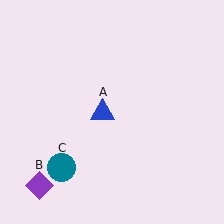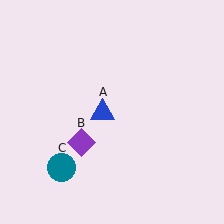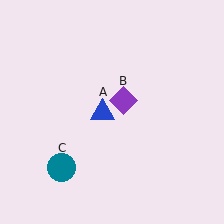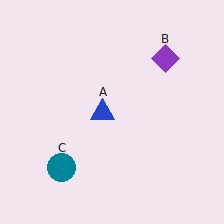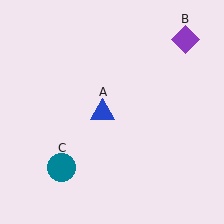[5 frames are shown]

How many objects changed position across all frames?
1 object changed position: purple diamond (object B).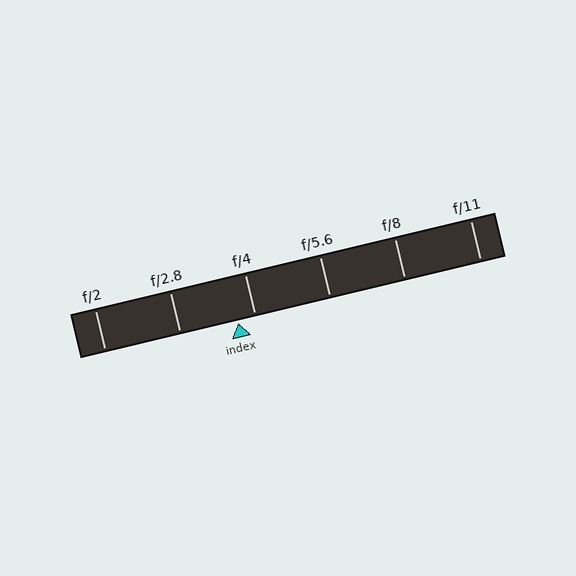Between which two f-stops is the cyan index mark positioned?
The index mark is between f/2.8 and f/4.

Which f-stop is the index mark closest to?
The index mark is closest to f/4.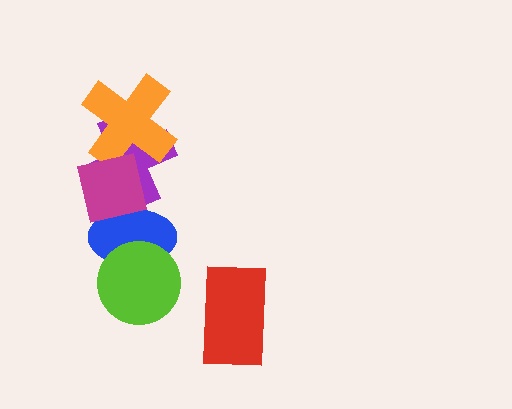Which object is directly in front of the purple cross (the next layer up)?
The orange cross is directly in front of the purple cross.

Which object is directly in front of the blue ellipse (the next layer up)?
The magenta square is directly in front of the blue ellipse.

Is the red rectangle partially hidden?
No, no other shape covers it.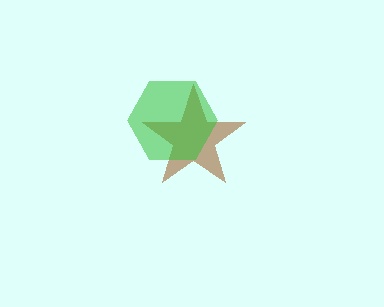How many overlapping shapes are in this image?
There are 2 overlapping shapes in the image.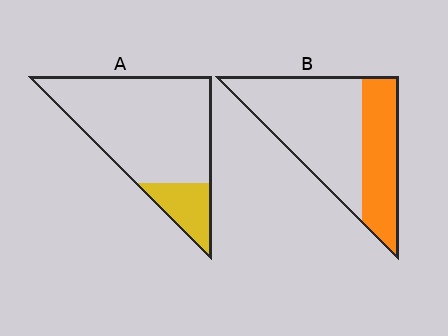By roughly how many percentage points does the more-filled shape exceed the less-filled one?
By roughly 20 percentage points (B over A).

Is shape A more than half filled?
No.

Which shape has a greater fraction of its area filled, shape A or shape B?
Shape B.